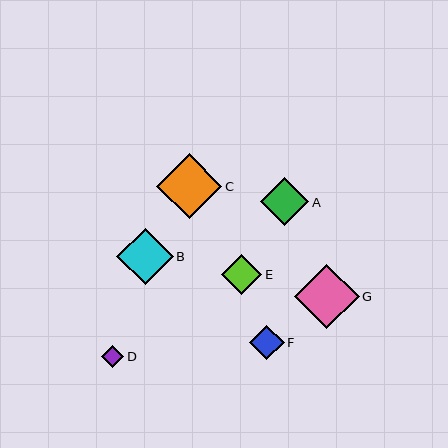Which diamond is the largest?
Diamond C is the largest with a size of approximately 65 pixels.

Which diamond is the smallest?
Diamond D is the smallest with a size of approximately 22 pixels.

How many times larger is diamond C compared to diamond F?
Diamond C is approximately 1.9 times the size of diamond F.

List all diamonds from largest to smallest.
From largest to smallest: C, G, B, A, E, F, D.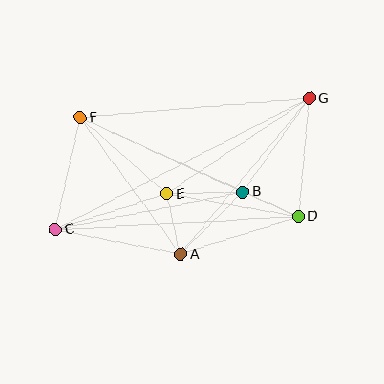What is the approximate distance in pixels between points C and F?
The distance between C and F is approximately 114 pixels.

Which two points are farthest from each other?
Points C and G are farthest from each other.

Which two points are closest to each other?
Points B and D are closest to each other.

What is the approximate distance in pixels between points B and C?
The distance between B and C is approximately 192 pixels.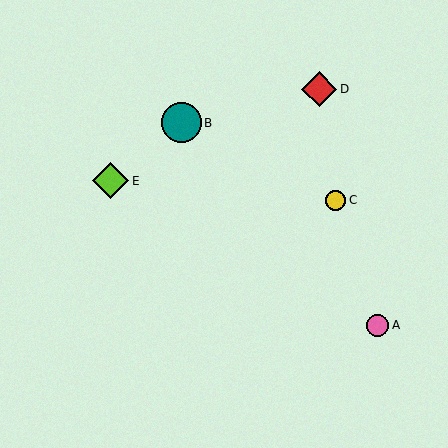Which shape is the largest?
The teal circle (labeled B) is the largest.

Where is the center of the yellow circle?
The center of the yellow circle is at (336, 200).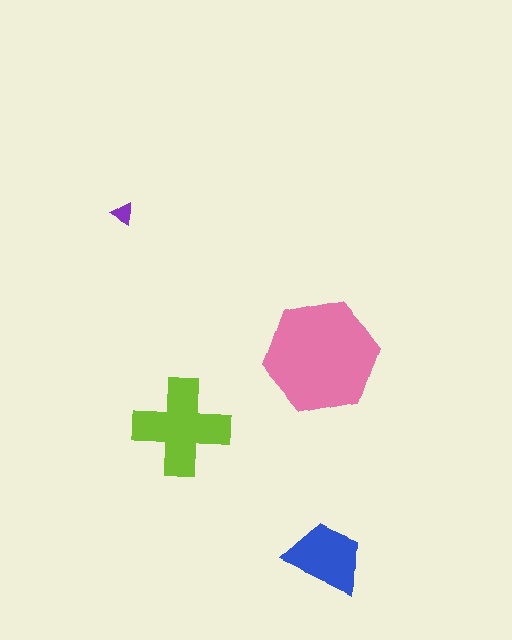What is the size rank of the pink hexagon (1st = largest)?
1st.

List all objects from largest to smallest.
The pink hexagon, the lime cross, the blue trapezoid, the purple triangle.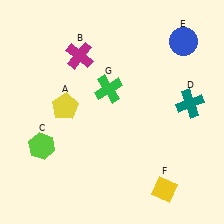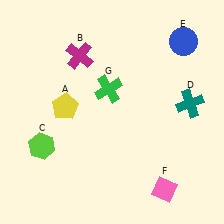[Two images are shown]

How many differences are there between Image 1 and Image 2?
There is 1 difference between the two images.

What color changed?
The diamond (F) changed from yellow in Image 1 to pink in Image 2.